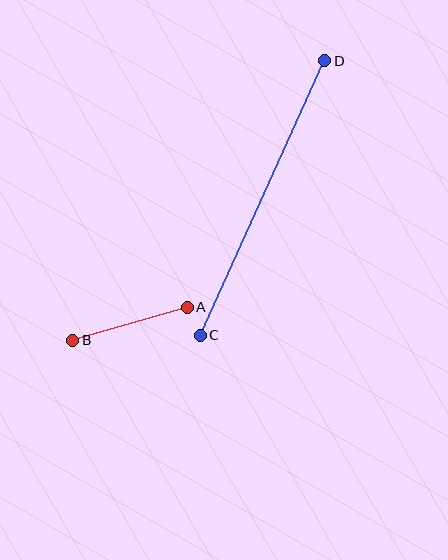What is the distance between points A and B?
The distance is approximately 119 pixels.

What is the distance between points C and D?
The distance is approximately 302 pixels.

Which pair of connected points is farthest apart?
Points C and D are farthest apart.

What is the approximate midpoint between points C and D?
The midpoint is at approximately (263, 198) pixels.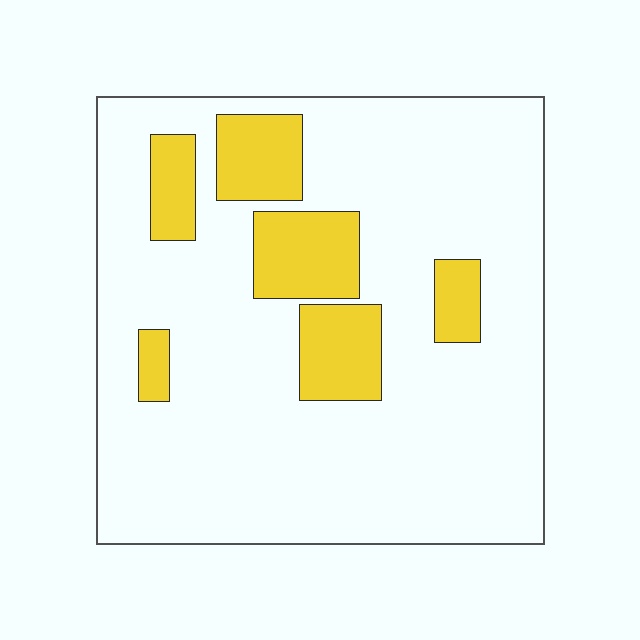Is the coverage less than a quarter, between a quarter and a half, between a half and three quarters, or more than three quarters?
Less than a quarter.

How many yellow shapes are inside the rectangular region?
6.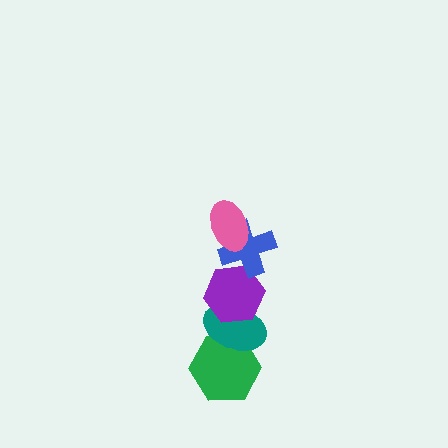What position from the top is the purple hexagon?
The purple hexagon is 3rd from the top.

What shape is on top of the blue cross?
The pink ellipse is on top of the blue cross.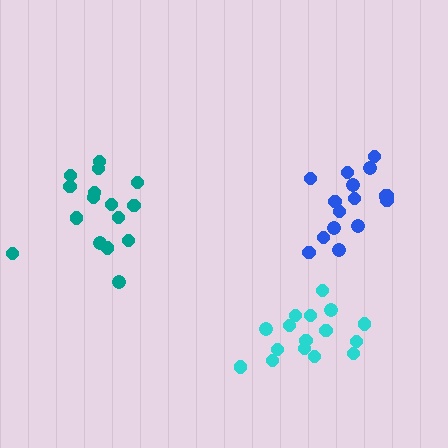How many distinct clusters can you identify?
There are 3 distinct clusters.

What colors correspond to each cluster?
The clusters are colored: teal, blue, cyan.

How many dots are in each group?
Group 1: 16 dots, Group 2: 16 dots, Group 3: 16 dots (48 total).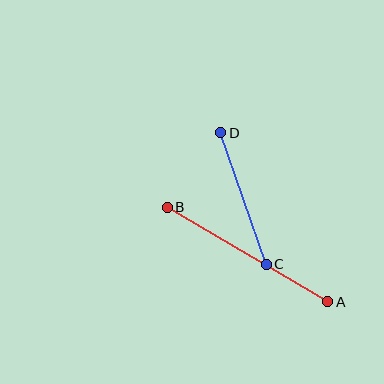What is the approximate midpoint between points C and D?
The midpoint is at approximately (244, 198) pixels.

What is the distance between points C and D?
The distance is approximately 139 pixels.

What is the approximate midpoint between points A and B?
The midpoint is at approximately (248, 255) pixels.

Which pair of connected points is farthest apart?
Points A and B are farthest apart.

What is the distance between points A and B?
The distance is approximately 187 pixels.